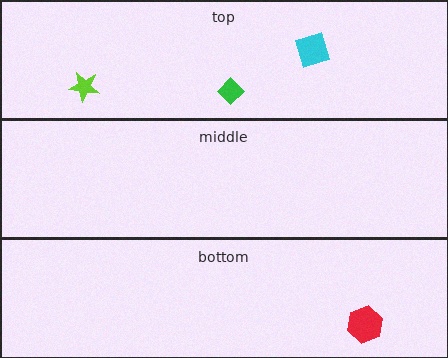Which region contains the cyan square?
The top region.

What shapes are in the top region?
The green diamond, the cyan square, the lime star.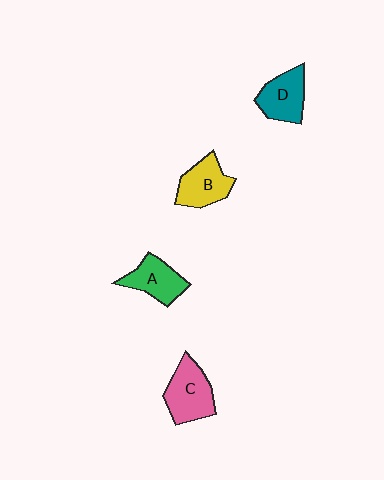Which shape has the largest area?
Shape C (pink).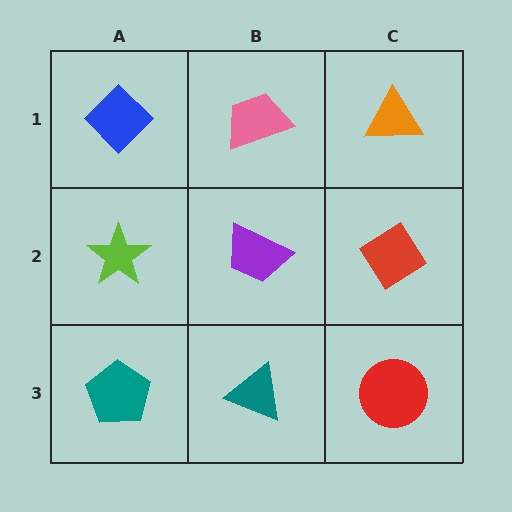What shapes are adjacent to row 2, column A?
A blue diamond (row 1, column A), a teal pentagon (row 3, column A), a purple trapezoid (row 2, column B).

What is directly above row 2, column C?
An orange triangle.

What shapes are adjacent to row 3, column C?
A red diamond (row 2, column C), a teal triangle (row 3, column B).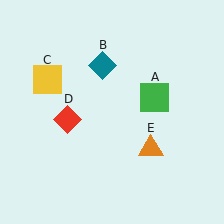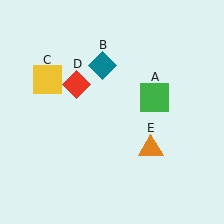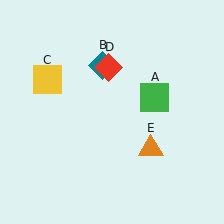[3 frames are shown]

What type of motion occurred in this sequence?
The red diamond (object D) rotated clockwise around the center of the scene.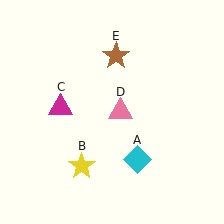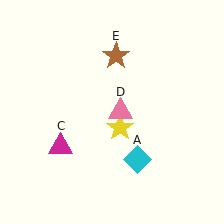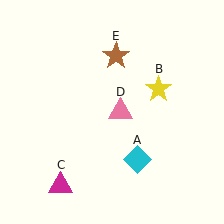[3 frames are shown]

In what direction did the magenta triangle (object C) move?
The magenta triangle (object C) moved down.